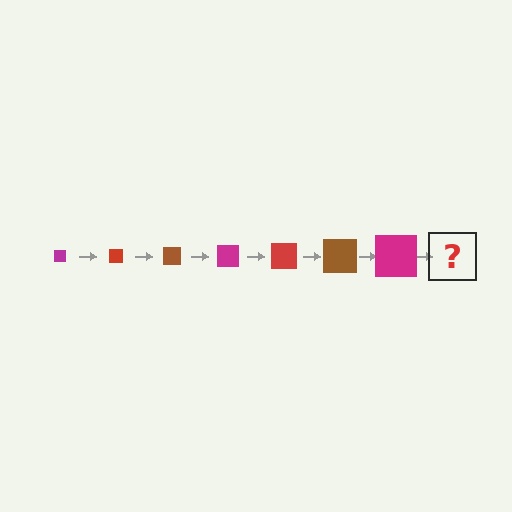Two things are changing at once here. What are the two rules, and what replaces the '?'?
The two rules are that the square grows larger each step and the color cycles through magenta, red, and brown. The '?' should be a red square, larger than the previous one.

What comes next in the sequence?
The next element should be a red square, larger than the previous one.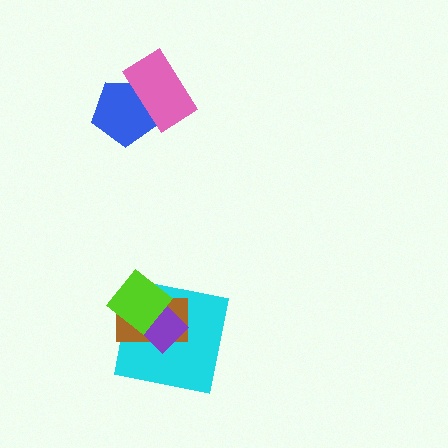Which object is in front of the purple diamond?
The lime diamond is in front of the purple diamond.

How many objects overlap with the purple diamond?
3 objects overlap with the purple diamond.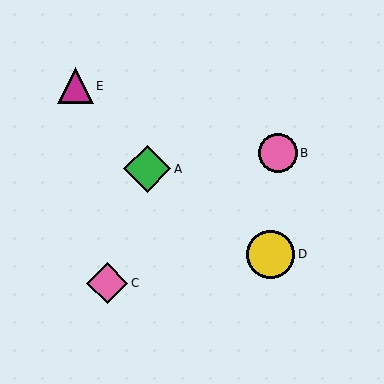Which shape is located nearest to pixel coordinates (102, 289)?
The pink diamond (labeled C) at (107, 283) is nearest to that location.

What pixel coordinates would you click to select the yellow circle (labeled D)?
Click at (271, 254) to select the yellow circle D.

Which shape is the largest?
The yellow circle (labeled D) is the largest.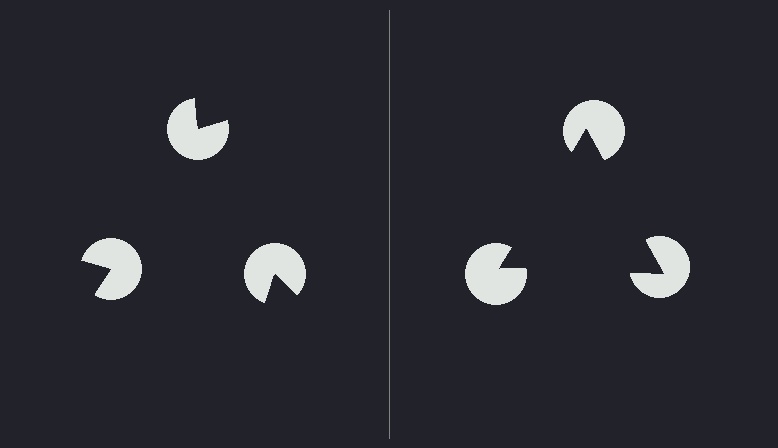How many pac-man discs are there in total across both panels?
6 — 3 on each side.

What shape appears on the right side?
An illusory triangle.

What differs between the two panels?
The pac-man discs are positioned identically on both sides; only the wedge orientations differ. On the right they align to a triangle; on the left they are misaligned.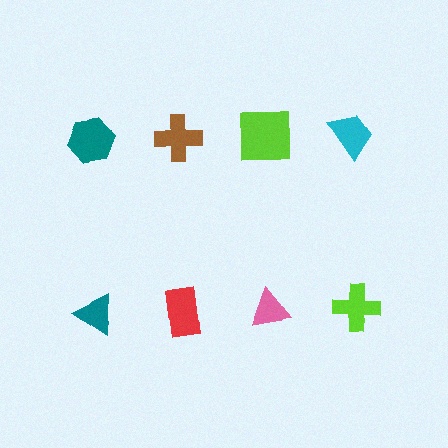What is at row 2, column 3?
A pink triangle.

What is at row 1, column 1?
A teal hexagon.